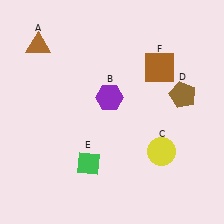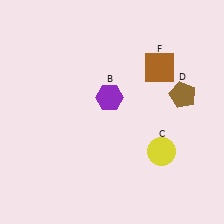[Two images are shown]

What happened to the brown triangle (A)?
The brown triangle (A) was removed in Image 2. It was in the top-left area of Image 1.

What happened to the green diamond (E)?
The green diamond (E) was removed in Image 2. It was in the bottom-left area of Image 1.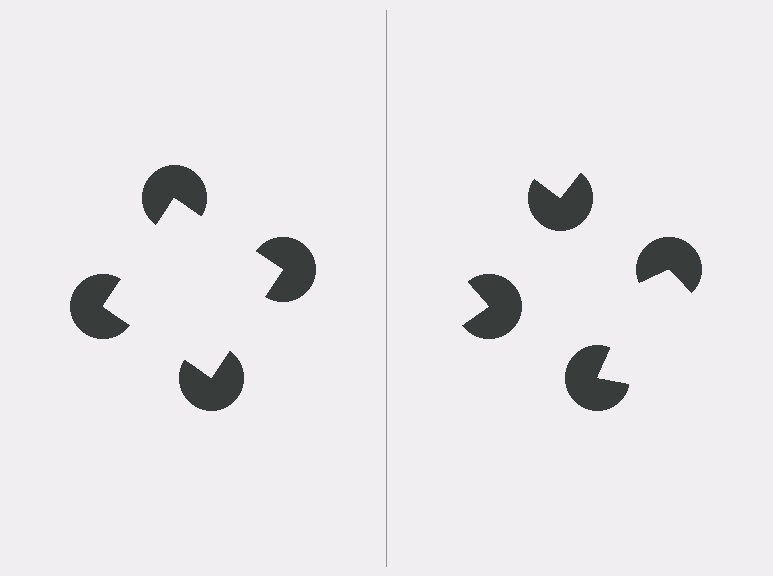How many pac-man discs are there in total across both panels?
8 — 4 on each side.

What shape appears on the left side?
An illusory square.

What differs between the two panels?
The pac-man discs are positioned identically on both sides; only the wedge orientations differ. On the left they align to a square; on the right they are misaligned.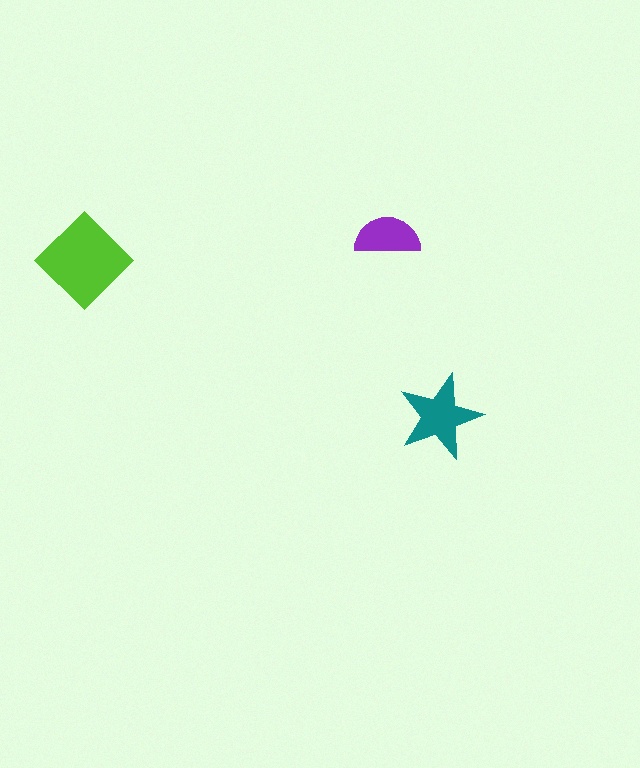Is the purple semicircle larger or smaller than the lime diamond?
Smaller.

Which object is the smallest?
The purple semicircle.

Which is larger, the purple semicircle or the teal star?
The teal star.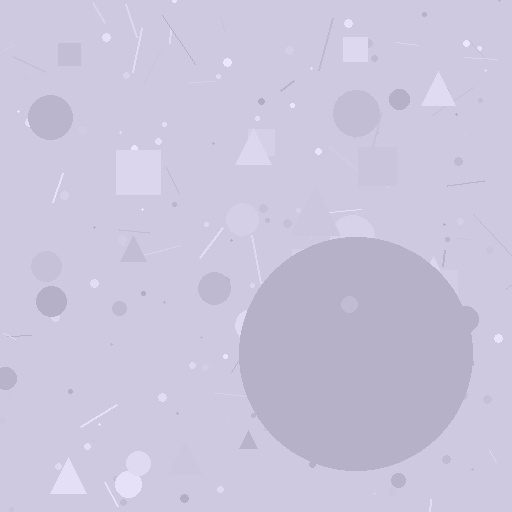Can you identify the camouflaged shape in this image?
The camouflaged shape is a circle.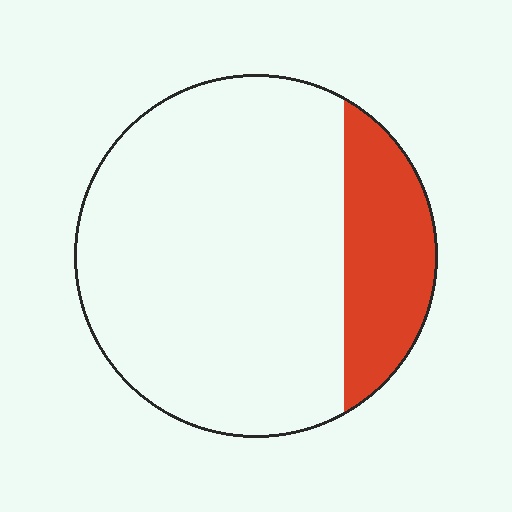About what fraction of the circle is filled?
About one fifth (1/5).